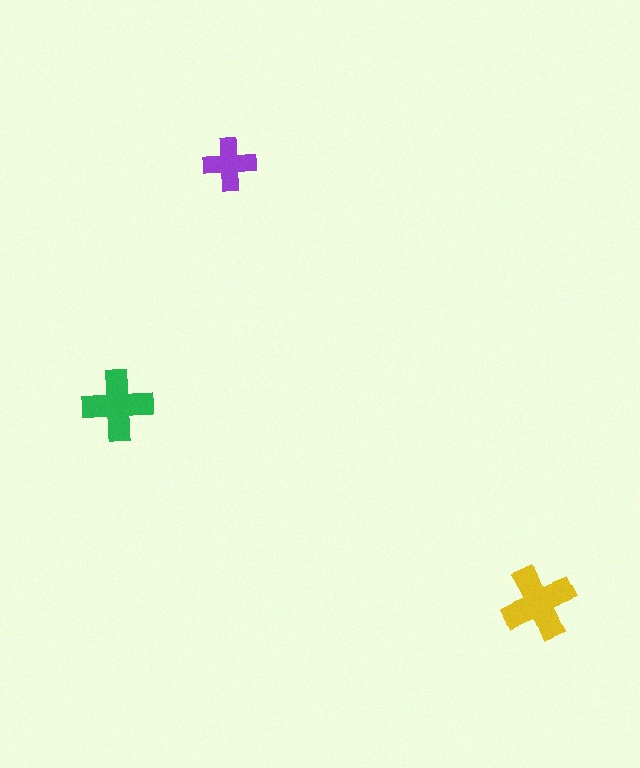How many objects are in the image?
There are 3 objects in the image.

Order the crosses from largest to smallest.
the yellow one, the green one, the purple one.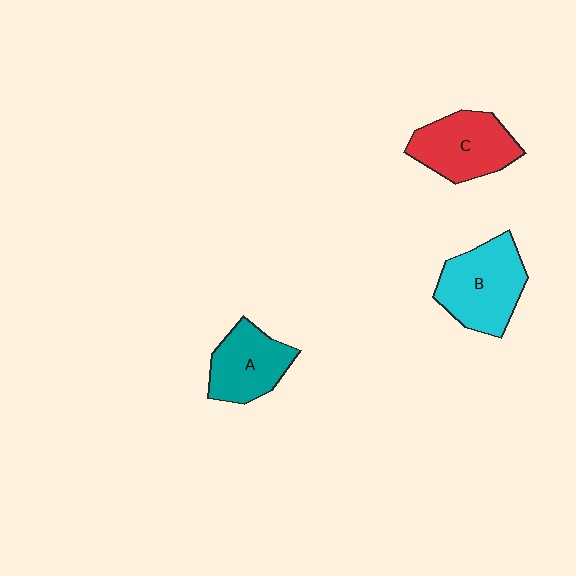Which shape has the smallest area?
Shape A (teal).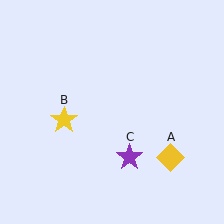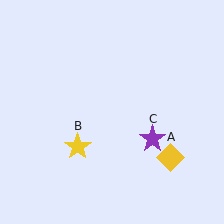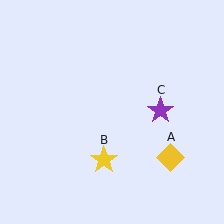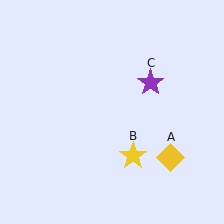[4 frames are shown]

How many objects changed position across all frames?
2 objects changed position: yellow star (object B), purple star (object C).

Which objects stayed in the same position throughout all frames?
Yellow diamond (object A) remained stationary.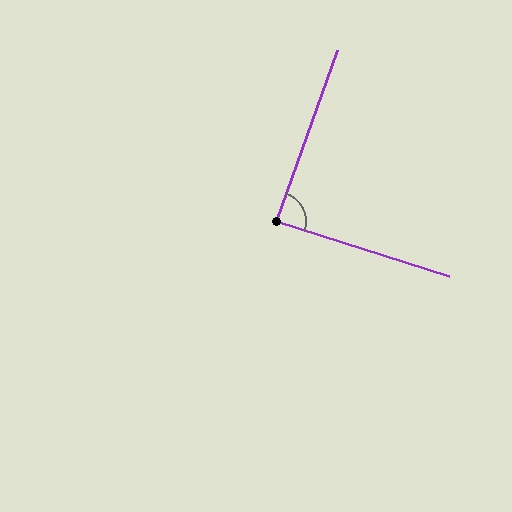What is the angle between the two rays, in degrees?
Approximately 88 degrees.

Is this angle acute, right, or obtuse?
It is approximately a right angle.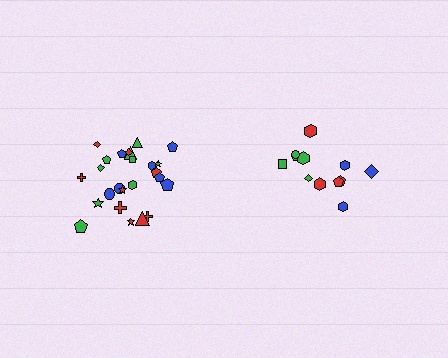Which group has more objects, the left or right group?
The left group.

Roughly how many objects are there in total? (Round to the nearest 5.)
Roughly 35 objects in total.